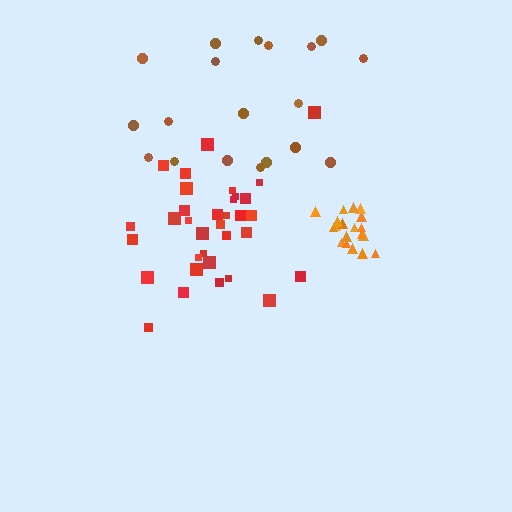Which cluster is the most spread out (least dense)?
Brown.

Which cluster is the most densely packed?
Orange.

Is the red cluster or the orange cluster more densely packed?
Orange.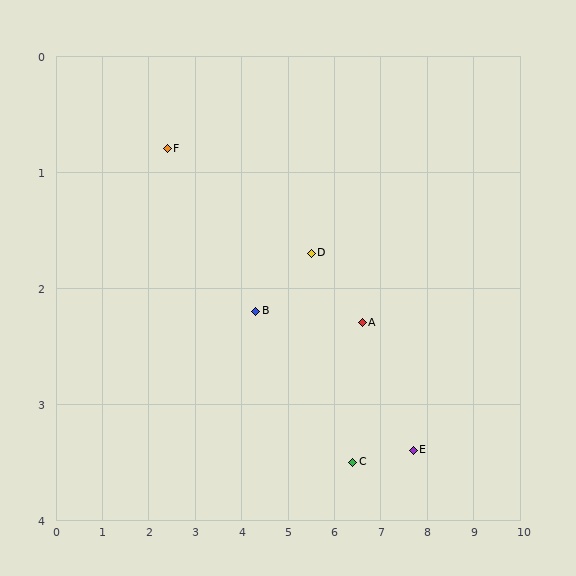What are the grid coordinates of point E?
Point E is at approximately (7.7, 3.4).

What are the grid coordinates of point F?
Point F is at approximately (2.4, 0.8).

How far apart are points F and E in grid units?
Points F and E are about 5.9 grid units apart.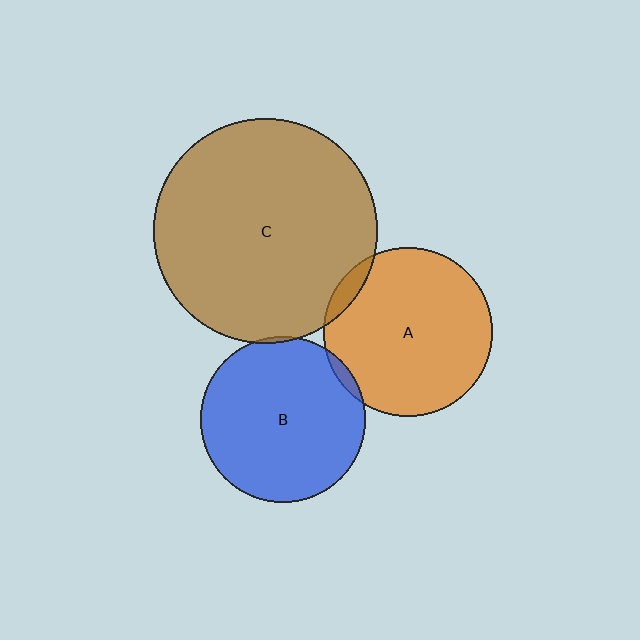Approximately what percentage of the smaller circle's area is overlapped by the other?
Approximately 5%.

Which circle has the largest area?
Circle C (brown).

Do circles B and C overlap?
Yes.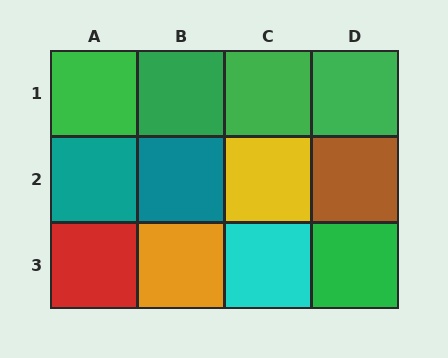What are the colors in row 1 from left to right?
Green, green, green, green.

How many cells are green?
5 cells are green.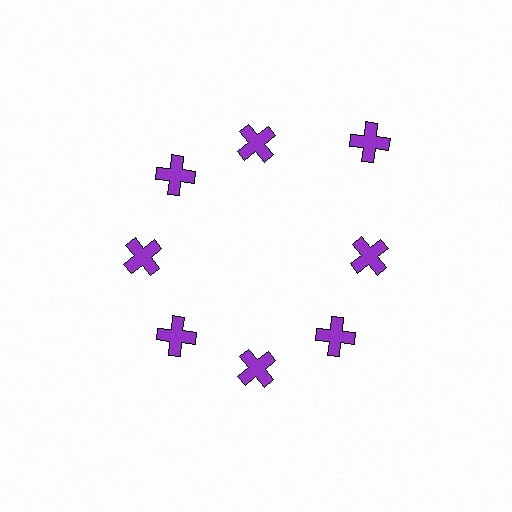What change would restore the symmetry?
The symmetry would be restored by moving it inward, back onto the ring so that all 8 crosses sit at equal angles and equal distance from the center.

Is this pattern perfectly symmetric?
No. The 8 purple crosses are arranged in a ring, but one element near the 2 o'clock position is pushed outward from the center, breaking the 8-fold rotational symmetry.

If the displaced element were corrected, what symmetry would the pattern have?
It would have 8-fold rotational symmetry — the pattern would map onto itself every 45 degrees.